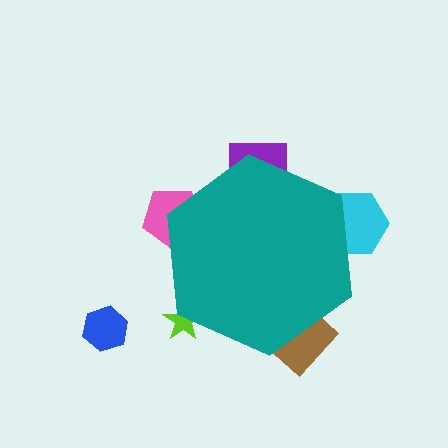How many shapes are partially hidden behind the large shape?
5 shapes are partially hidden.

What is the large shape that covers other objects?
A teal hexagon.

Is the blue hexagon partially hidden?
No, the blue hexagon is fully visible.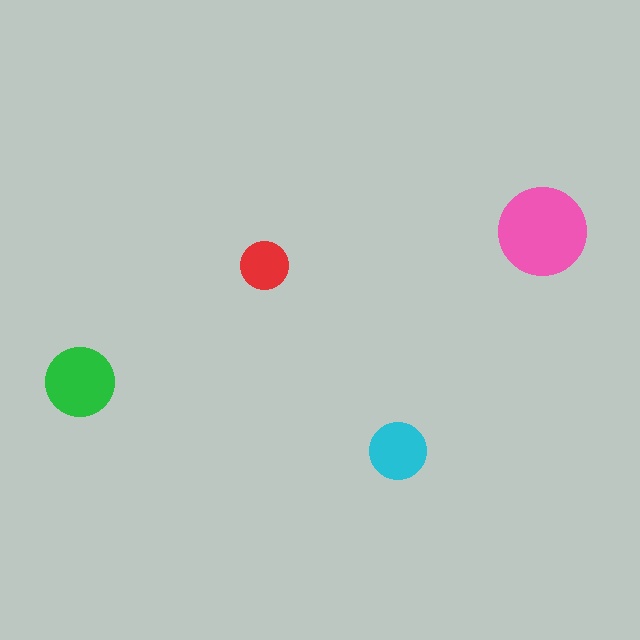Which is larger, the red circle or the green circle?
The green one.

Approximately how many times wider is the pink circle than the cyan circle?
About 1.5 times wider.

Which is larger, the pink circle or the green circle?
The pink one.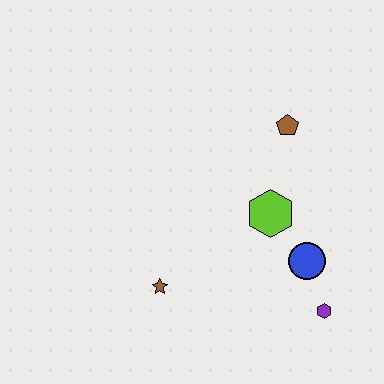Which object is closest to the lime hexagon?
The blue circle is closest to the lime hexagon.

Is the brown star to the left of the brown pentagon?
Yes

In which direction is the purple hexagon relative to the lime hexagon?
The purple hexagon is below the lime hexagon.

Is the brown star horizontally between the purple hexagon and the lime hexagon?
No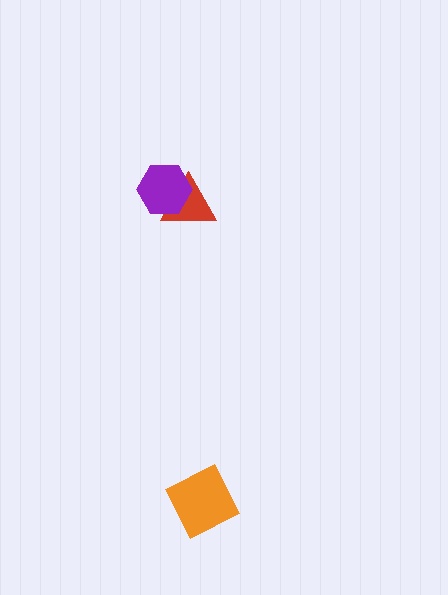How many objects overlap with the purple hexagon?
1 object overlaps with the purple hexagon.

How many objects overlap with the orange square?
0 objects overlap with the orange square.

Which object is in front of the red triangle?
The purple hexagon is in front of the red triangle.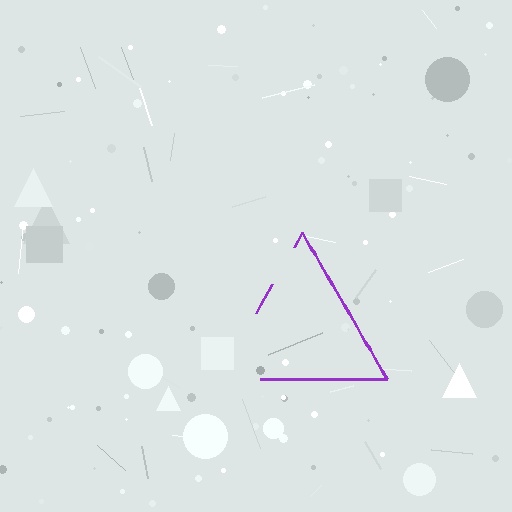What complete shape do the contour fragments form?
The contour fragments form a triangle.